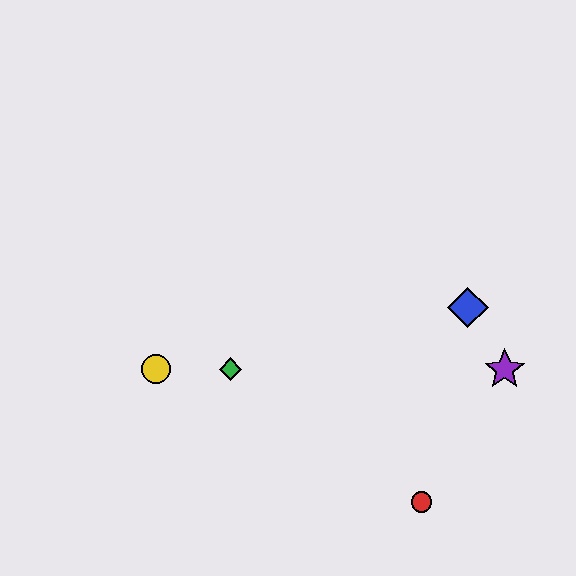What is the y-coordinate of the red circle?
The red circle is at y≈502.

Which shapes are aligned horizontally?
The green diamond, the yellow circle, the purple star are aligned horizontally.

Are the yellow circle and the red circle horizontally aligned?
No, the yellow circle is at y≈369 and the red circle is at y≈502.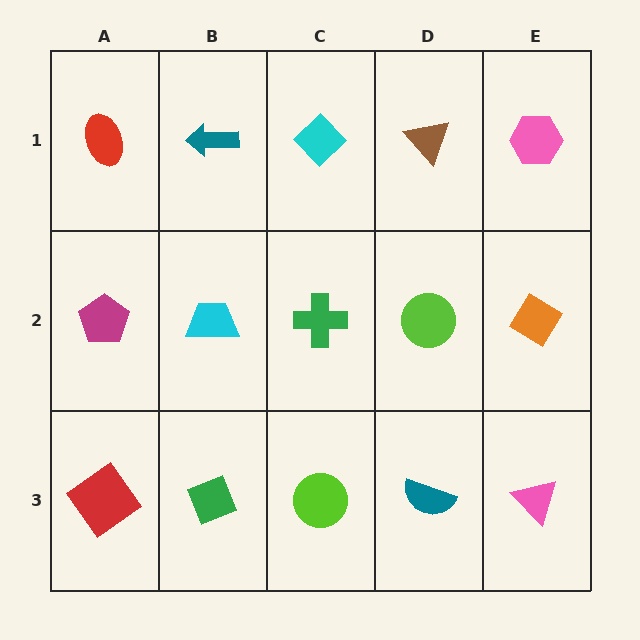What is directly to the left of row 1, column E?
A brown triangle.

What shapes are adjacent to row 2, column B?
A teal arrow (row 1, column B), a green diamond (row 3, column B), a magenta pentagon (row 2, column A), a green cross (row 2, column C).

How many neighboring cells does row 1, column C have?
3.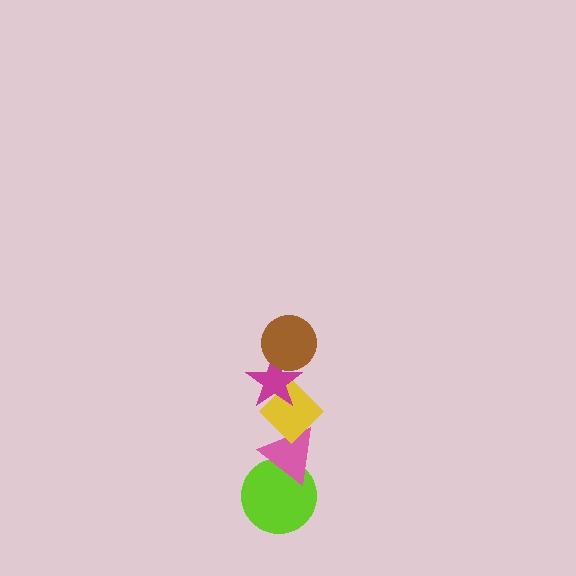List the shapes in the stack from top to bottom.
From top to bottom: the brown circle, the magenta star, the yellow diamond, the pink triangle, the lime circle.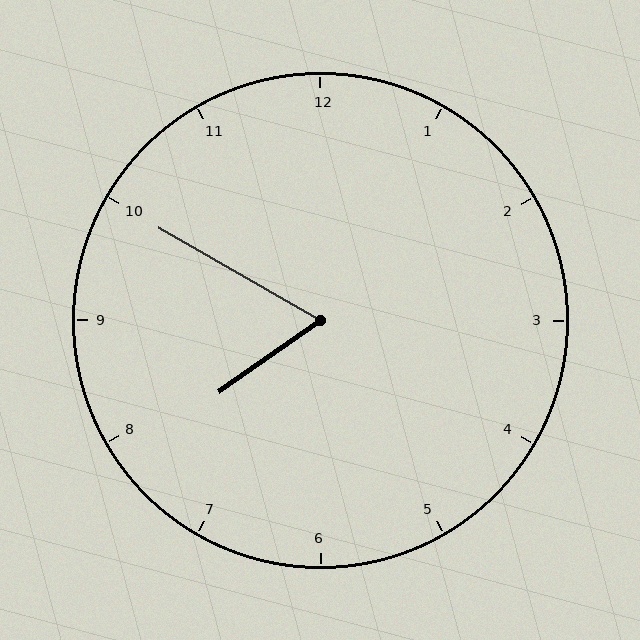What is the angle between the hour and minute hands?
Approximately 65 degrees.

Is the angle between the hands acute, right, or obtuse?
It is acute.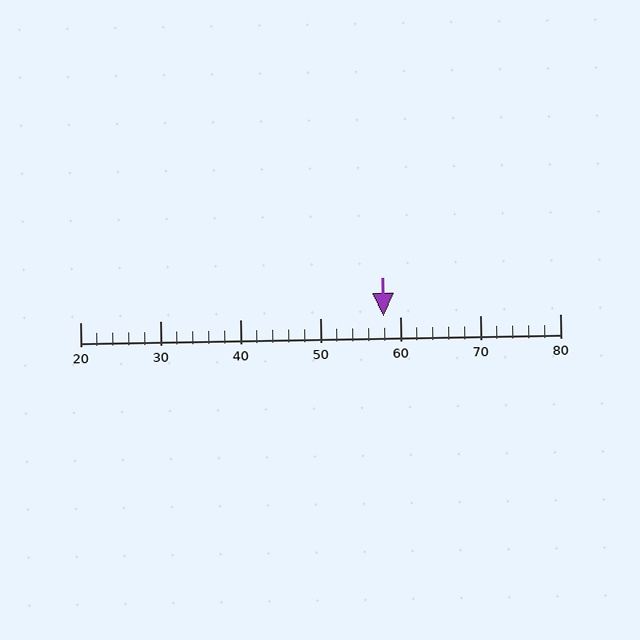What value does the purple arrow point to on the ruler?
The purple arrow points to approximately 58.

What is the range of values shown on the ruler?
The ruler shows values from 20 to 80.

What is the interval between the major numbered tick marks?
The major tick marks are spaced 10 units apart.